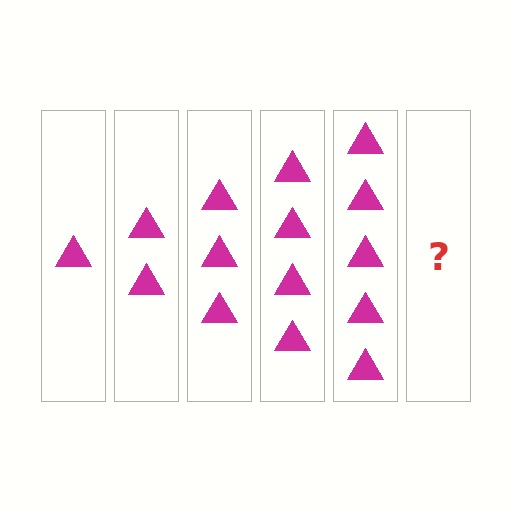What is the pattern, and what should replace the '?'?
The pattern is that each step adds one more triangle. The '?' should be 6 triangles.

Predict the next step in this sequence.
The next step is 6 triangles.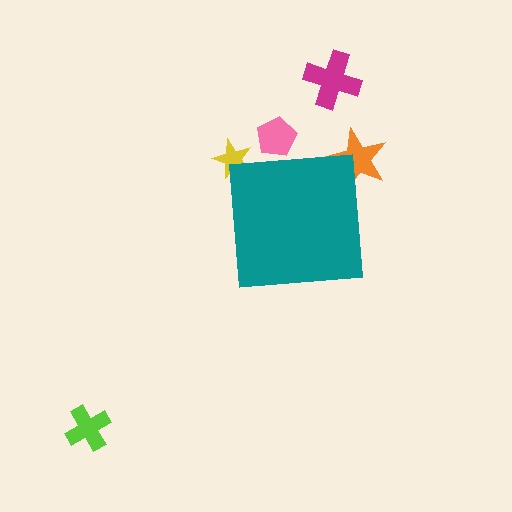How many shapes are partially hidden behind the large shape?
3 shapes are partially hidden.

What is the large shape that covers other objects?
A teal square.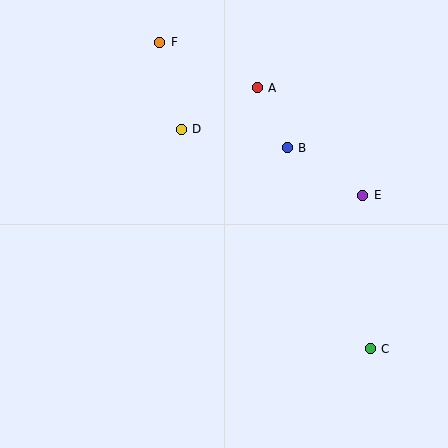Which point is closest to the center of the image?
Point B at (287, 148) is closest to the center.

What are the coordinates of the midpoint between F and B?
The midpoint between F and B is at (223, 95).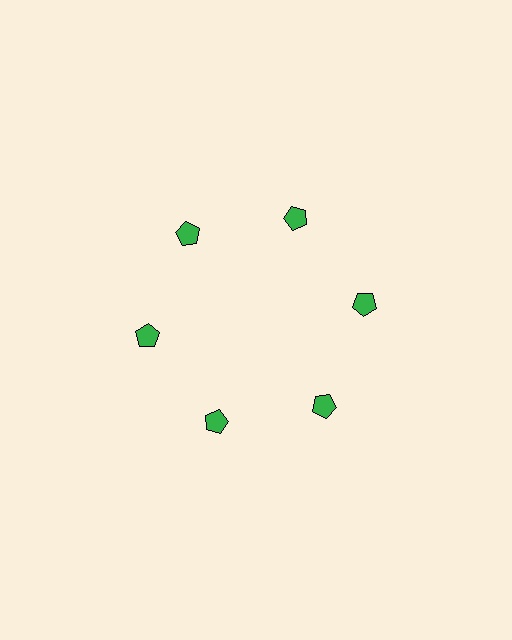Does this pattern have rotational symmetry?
Yes, this pattern has 6-fold rotational symmetry. It looks the same after rotating 60 degrees around the center.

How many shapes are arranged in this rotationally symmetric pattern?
There are 6 shapes, arranged in 6 groups of 1.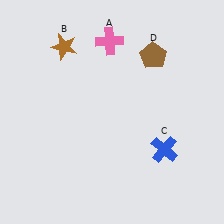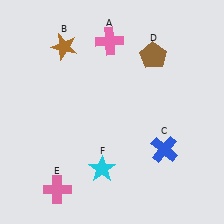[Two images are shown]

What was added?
A pink cross (E), a cyan star (F) were added in Image 2.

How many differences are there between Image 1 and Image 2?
There are 2 differences between the two images.